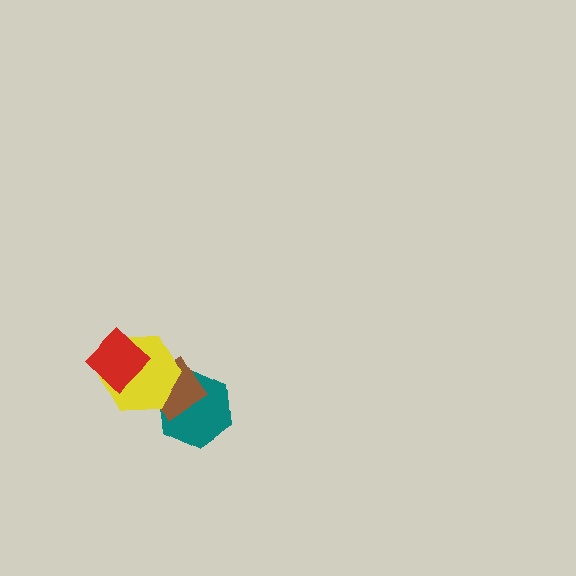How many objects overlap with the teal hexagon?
2 objects overlap with the teal hexagon.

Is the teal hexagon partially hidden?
Yes, it is partially covered by another shape.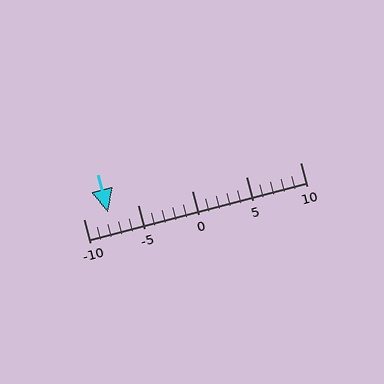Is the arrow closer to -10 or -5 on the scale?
The arrow is closer to -10.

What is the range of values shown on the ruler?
The ruler shows values from -10 to 10.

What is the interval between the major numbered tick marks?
The major tick marks are spaced 5 units apart.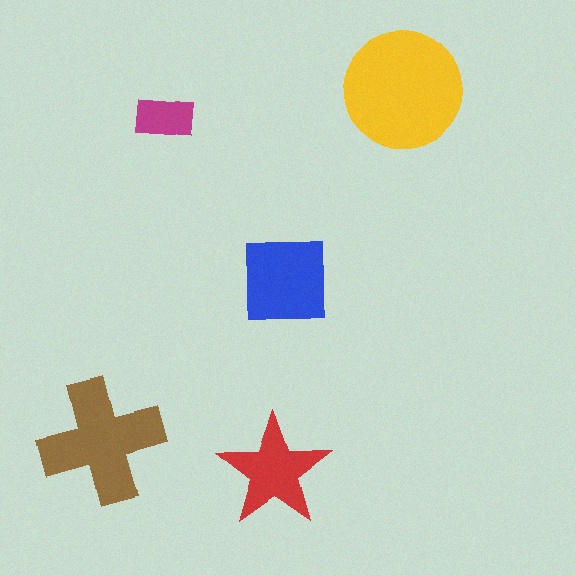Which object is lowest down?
The red star is bottommost.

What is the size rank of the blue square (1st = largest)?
3rd.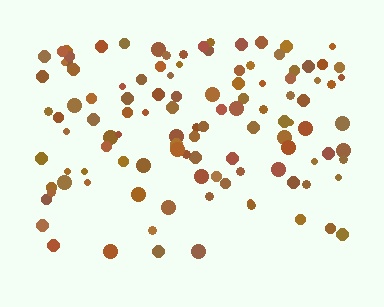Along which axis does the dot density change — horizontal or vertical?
Vertical.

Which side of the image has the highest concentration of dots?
The top.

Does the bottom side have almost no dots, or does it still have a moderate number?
Still a moderate number, just noticeably fewer than the top.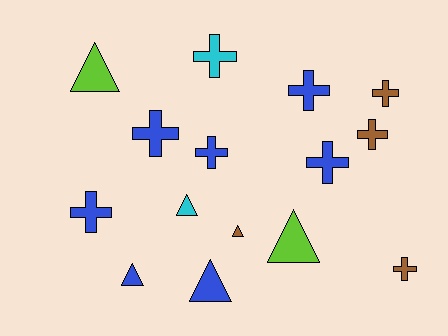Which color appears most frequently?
Blue, with 7 objects.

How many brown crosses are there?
There are 3 brown crosses.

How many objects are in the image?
There are 15 objects.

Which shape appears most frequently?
Cross, with 9 objects.